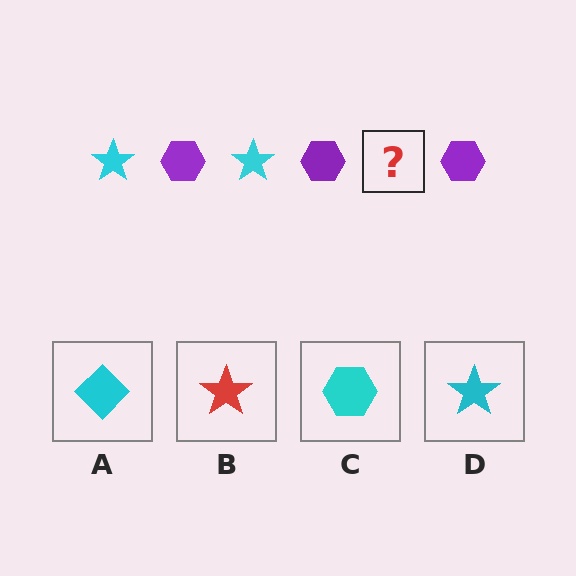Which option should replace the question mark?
Option D.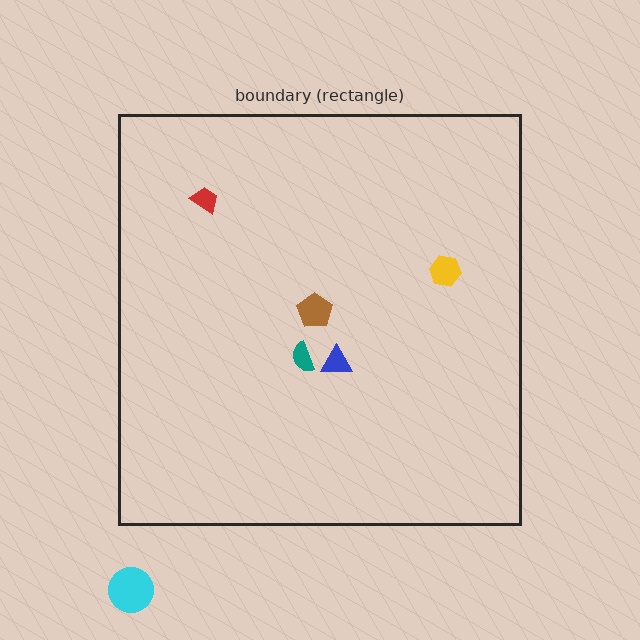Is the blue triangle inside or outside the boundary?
Inside.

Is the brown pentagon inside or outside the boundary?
Inside.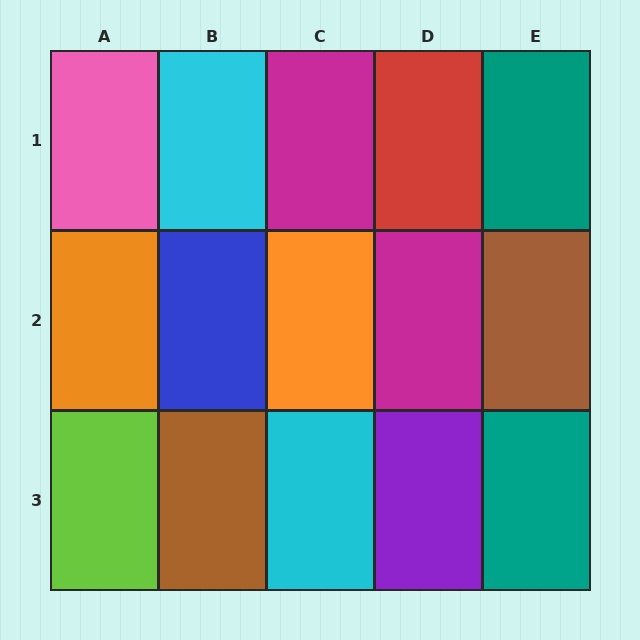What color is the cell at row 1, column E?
Teal.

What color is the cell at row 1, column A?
Pink.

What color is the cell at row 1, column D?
Red.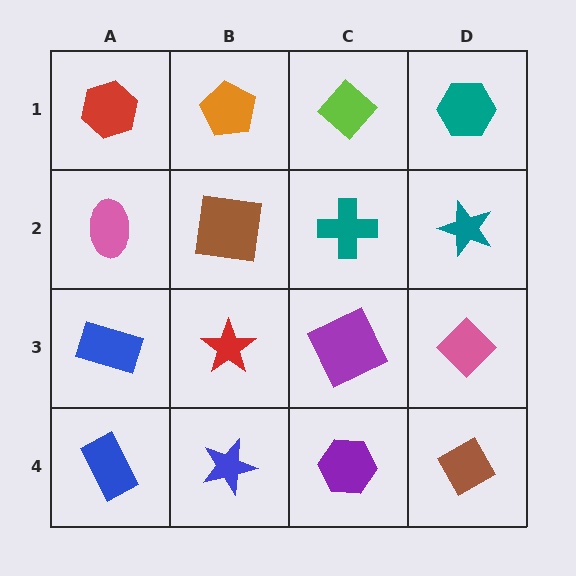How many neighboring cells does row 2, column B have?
4.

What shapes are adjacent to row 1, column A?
A pink ellipse (row 2, column A), an orange pentagon (row 1, column B).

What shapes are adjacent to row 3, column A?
A pink ellipse (row 2, column A), a blue rectangle (row 4, column A), a red star (row 3, column B).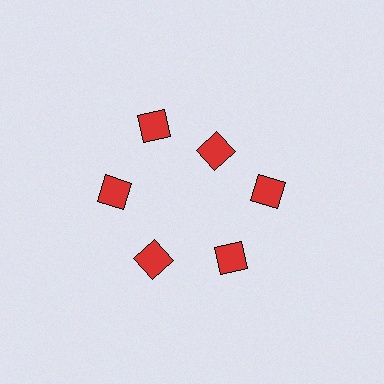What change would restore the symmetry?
The symmetry would be restored by moving it outward, back onto the ring so that all 6 diamonds sit at equal angles and equal distance from the center.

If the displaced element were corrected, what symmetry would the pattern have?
It would have 6-fold rotational symmetry — the pattern would map onto itself every 60 degrees.